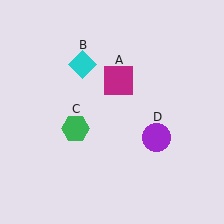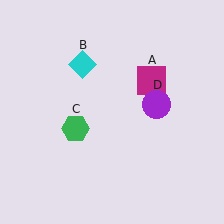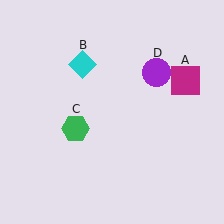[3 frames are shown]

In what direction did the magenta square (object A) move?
The magenta square (object A) moved right.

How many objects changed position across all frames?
2 objects changed position: magenta square (object A), purple circle (object D).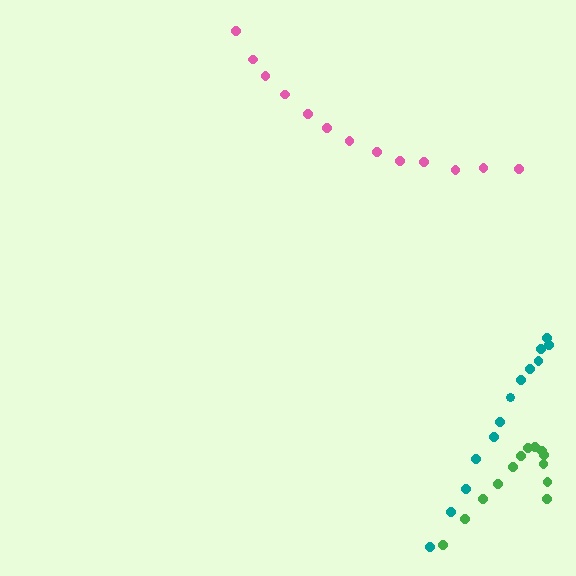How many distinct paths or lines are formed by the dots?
There are 3 distinct paths.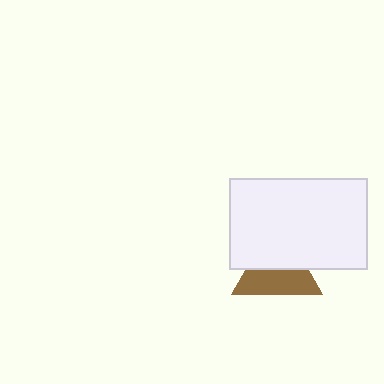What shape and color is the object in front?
The object in front is a white rectangle.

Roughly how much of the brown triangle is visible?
About half of it is visible (roughly 54%).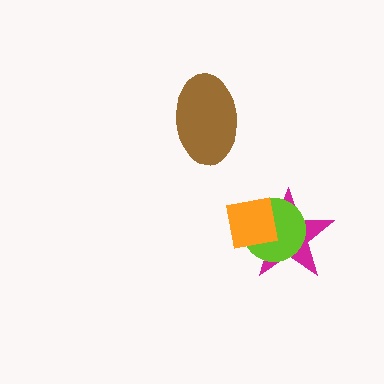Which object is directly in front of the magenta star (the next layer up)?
The lime circle is directly in front of the magenta star.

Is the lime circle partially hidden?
Yes, it is partially covered by another shape.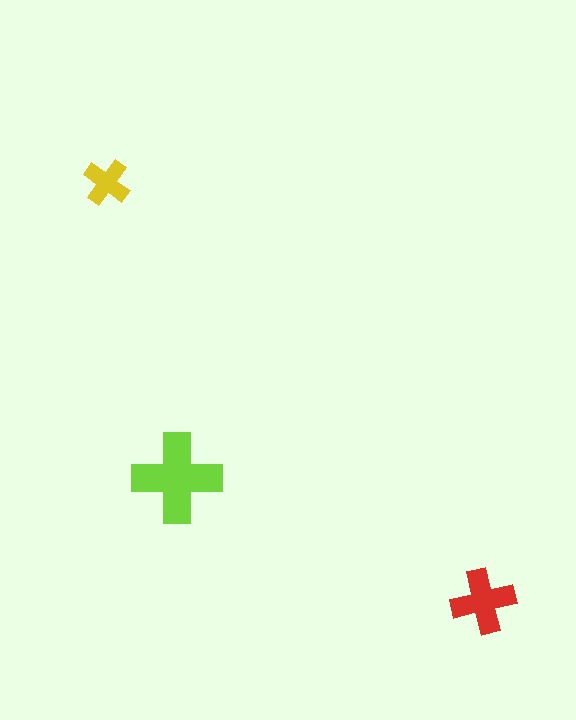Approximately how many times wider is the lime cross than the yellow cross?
About 2 times wider.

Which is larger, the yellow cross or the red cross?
The red one.